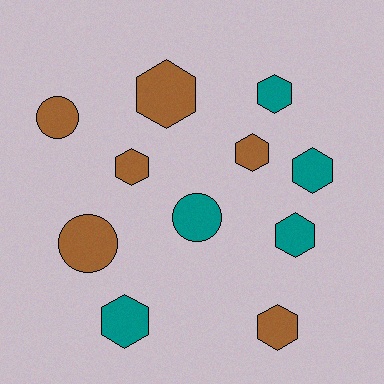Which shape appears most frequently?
Hexagon, with 8 objects.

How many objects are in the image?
There are 11 objects.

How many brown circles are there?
There are 2 brown circles.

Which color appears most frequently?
Brown, with 6 objects.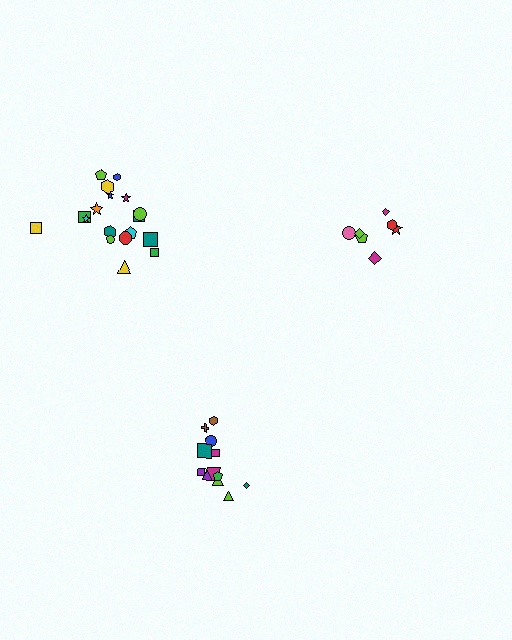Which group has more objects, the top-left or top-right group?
The top-left group.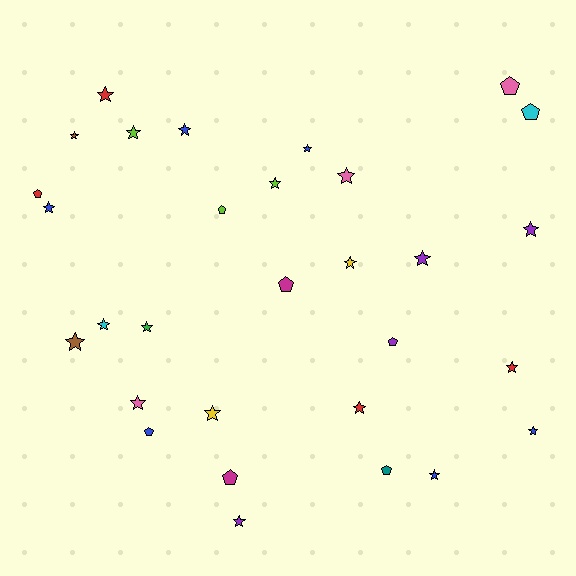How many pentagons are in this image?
There are 9 pentagons.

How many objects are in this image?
There are 30 objects.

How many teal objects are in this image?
There is 1 teal object.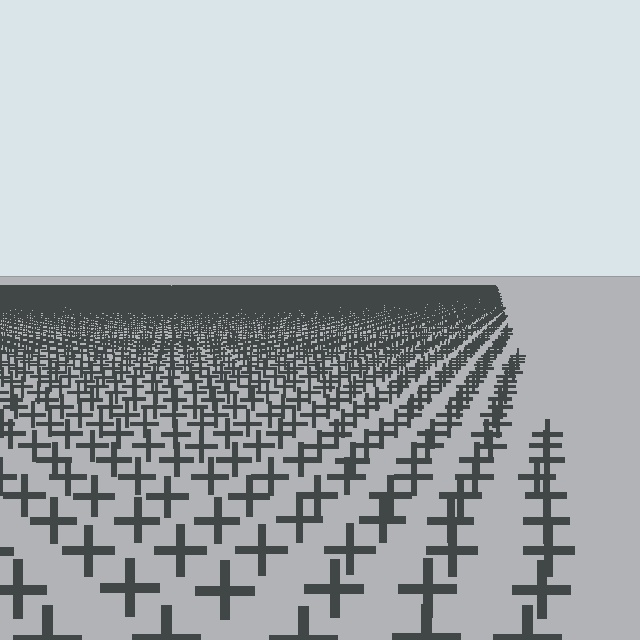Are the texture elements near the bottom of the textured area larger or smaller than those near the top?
Larger. Near the bottom, elements are closer to the viewer and appear at a bigger on-screen size.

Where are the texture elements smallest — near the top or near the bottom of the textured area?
Near the top.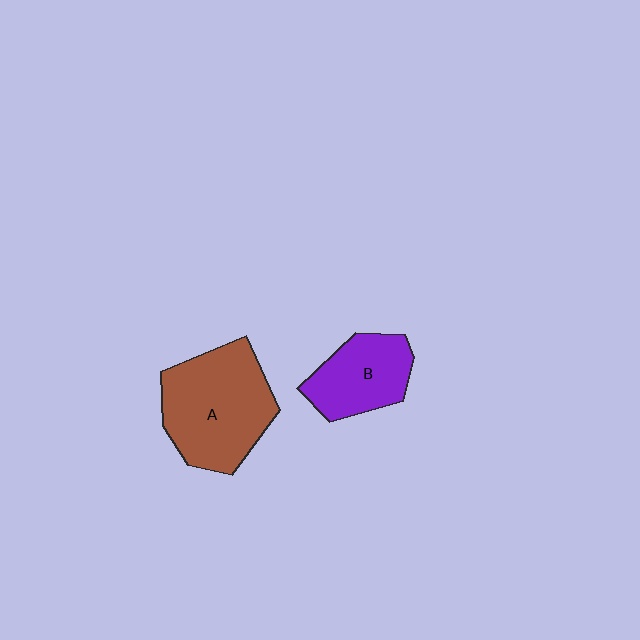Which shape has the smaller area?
Shape B (purple).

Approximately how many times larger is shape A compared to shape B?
Approximately 1.6 times.